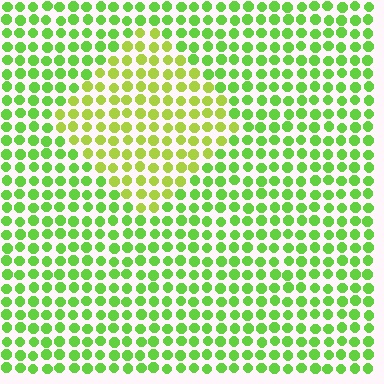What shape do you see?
I see a diamond.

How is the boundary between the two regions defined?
The boundary is defined purely by a slight shift in hue (about 29 degrees). Spacing, size, and orientation are identical on both sides.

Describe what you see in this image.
The image is filled with small lime elements in a uniform arrangement. A diamond-shaped region is visible where the elements are tinted to a slightly different hue, forming a subtle color boundary.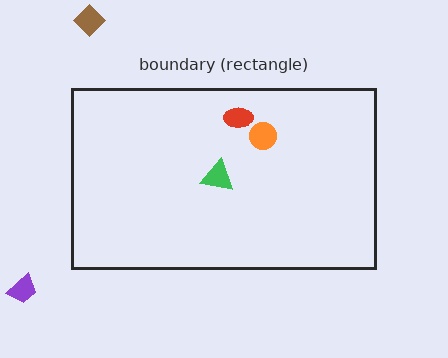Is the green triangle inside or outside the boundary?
Inside.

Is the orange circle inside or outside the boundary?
Inside.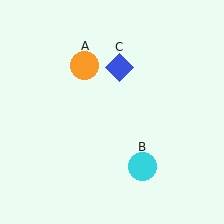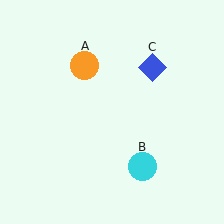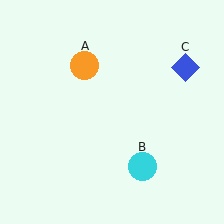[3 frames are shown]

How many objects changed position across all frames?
1 object changed position: blue diamond (object C).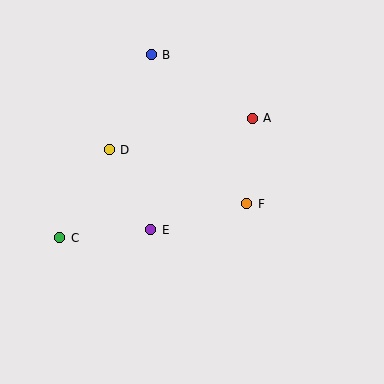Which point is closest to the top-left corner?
Point B is closest to the top-left corner.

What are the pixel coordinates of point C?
Point C is at (60, 238).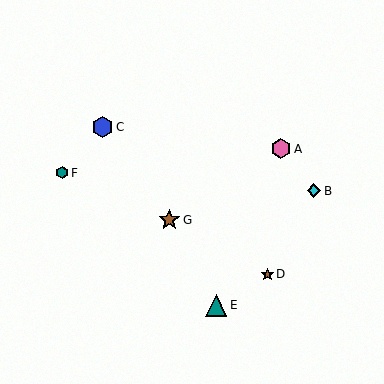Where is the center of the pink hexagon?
The center of the pink hexagon is at (281, 149).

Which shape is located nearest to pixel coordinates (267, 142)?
The pink hexagon (labeled A) at (281, 149) is nearest to that location.